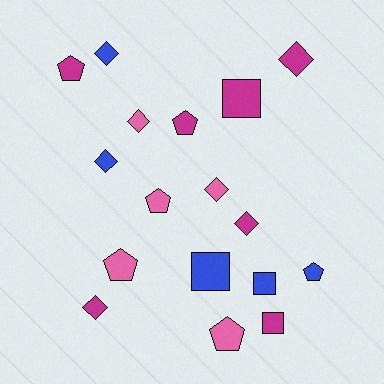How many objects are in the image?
There are 17 objects.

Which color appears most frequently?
Magenta, with 7 objects.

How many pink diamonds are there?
There are 2 pink diamonds.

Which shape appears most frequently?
Diamond, with 7 objects.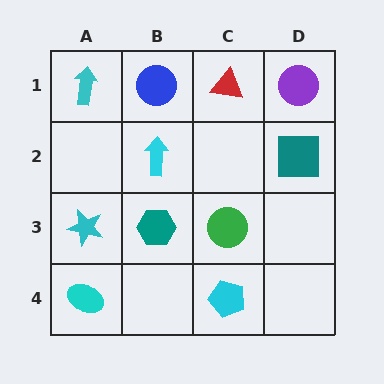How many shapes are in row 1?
4 shapes.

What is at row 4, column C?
A cyan pentagon.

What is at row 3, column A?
A cyan star.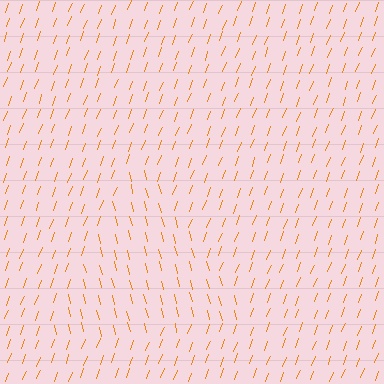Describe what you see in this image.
The image is filled with small orange line segments. A triangle region in the image has lines oriented differently from the surrounding lines, creating a visible texture boundary.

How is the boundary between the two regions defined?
The boundary is defined purely by a change in line orientation (approximately 35 degrees difference). All lines are the same color and thickness.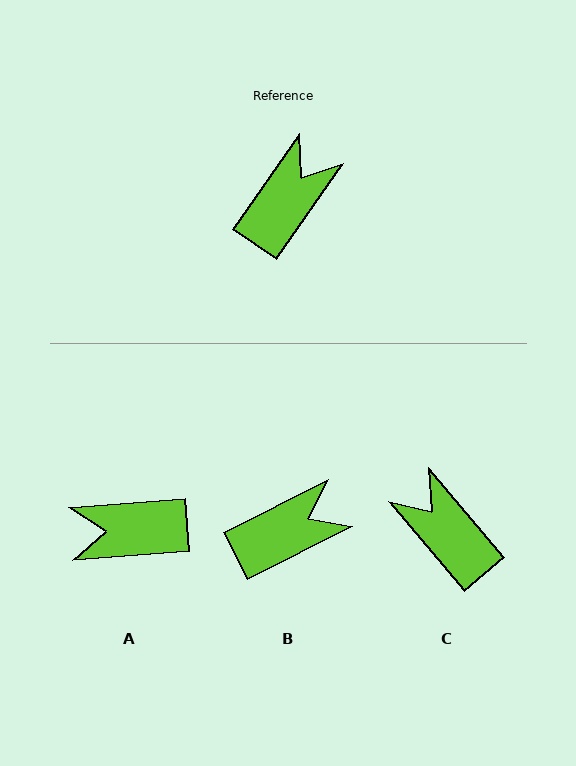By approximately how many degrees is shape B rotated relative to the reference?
Approximately 28 degrees clockwise.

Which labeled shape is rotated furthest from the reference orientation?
A, about 129 degrees away.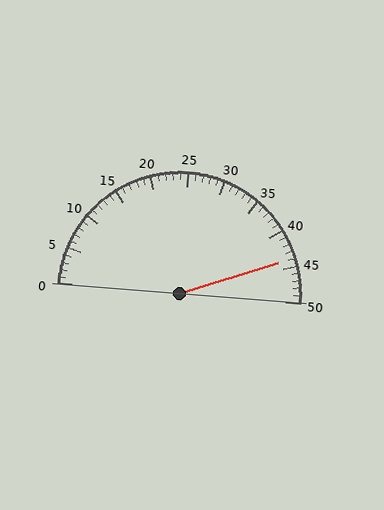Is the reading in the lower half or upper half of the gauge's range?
The reading is in the upper half of the range (0 to 50).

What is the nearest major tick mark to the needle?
The nearest major tick mark is 45.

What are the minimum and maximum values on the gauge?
The gauge ranges from 0 to 50.